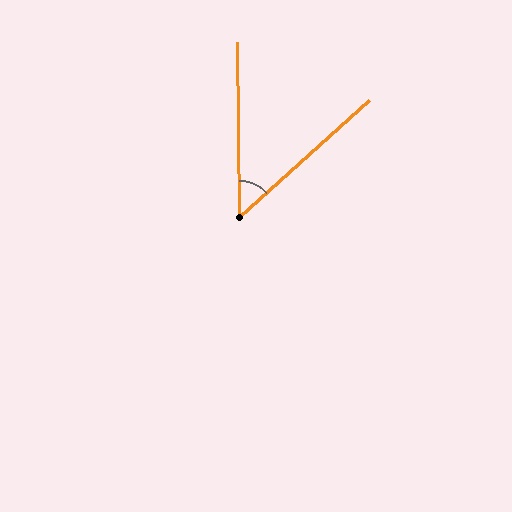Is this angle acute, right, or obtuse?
It is acute.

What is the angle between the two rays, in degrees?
Approximately 49 degrees.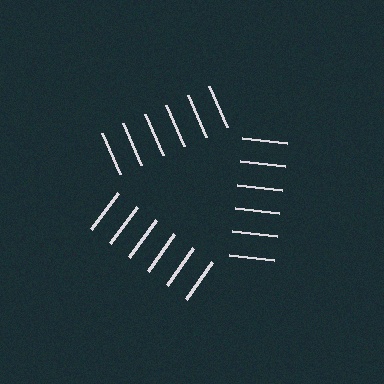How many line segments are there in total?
18 — 6 along each of the 3 edges.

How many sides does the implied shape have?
3 sides — the line-ends trace a triangle.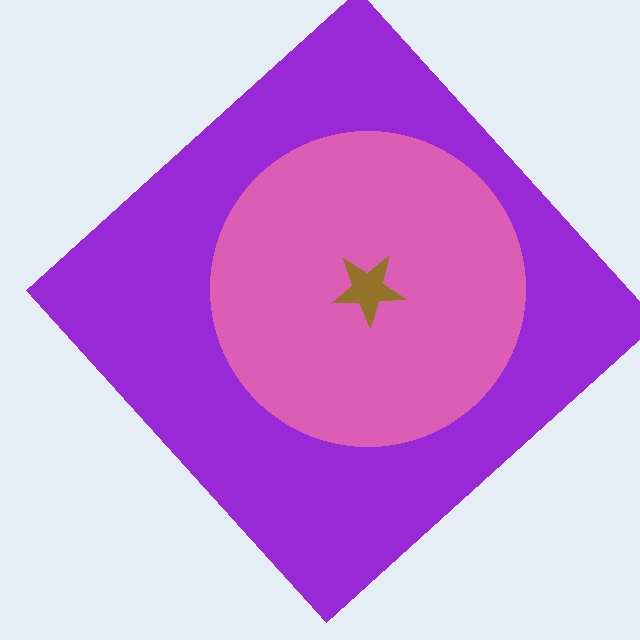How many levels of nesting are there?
3.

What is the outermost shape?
The purple diamond.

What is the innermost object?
The brown star.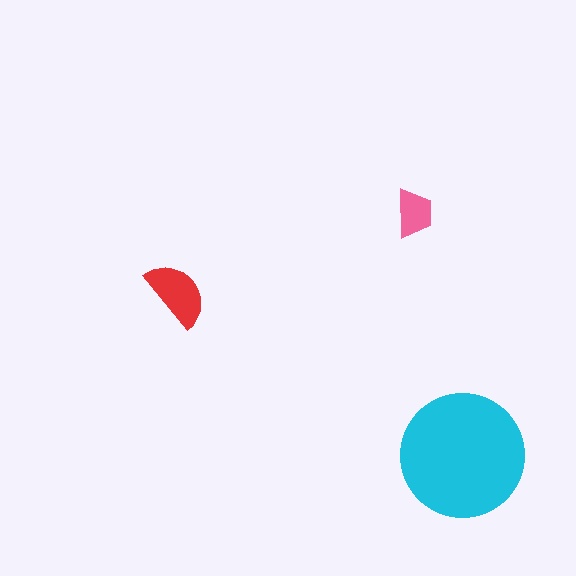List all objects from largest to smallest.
The cyan circle, the red semicircle, the pink trapezoid.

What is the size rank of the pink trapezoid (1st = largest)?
3rd.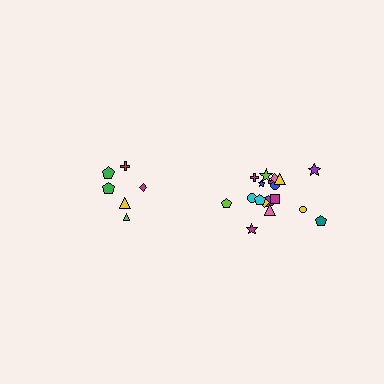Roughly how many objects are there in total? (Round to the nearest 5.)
Roughly 25 objects in total.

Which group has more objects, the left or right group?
The right group.